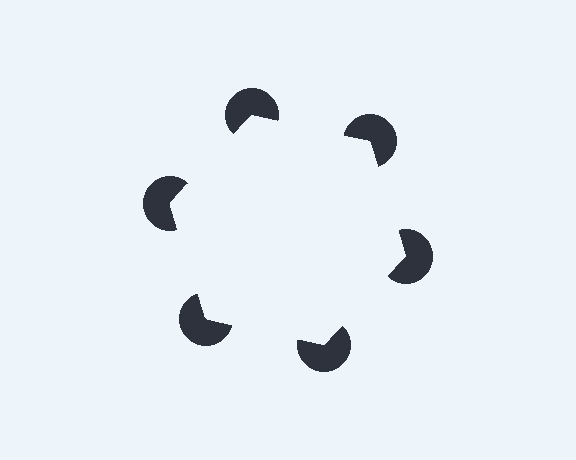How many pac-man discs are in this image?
There are 6 — one at each vertex of the illusory hexagon.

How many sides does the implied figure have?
6 sides.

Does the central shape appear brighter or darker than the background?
It typically appears slightly brighter than the background, even though no actual brightness change is drawn.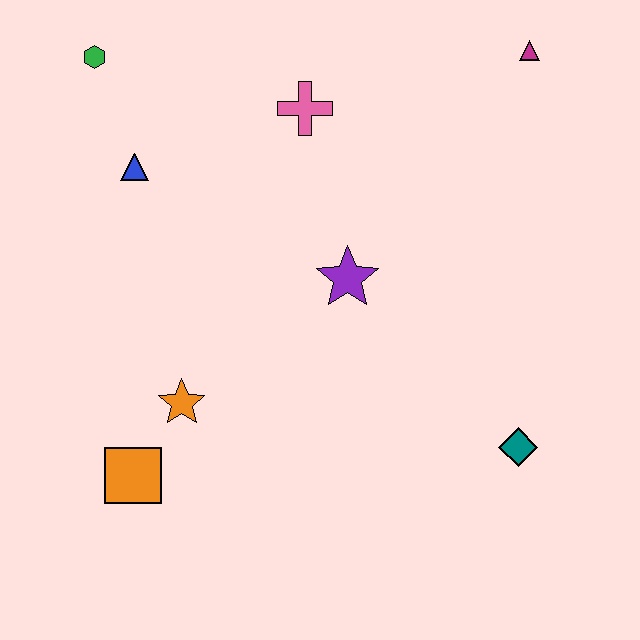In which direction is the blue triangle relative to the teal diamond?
The blue triangle is to the left of the teal diamond.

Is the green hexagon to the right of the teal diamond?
No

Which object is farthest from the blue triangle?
The teal diamond is farthest from the blue triangle.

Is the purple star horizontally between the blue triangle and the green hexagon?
No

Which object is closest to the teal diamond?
The purple star is closest to the teal diamond.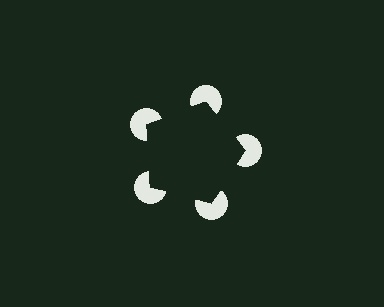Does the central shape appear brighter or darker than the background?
It typically appears slightly darker than the background, even though no actual brightness change is drawn.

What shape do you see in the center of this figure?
An illusory pentagon — its edges are inferred from the aligned wedge cuts in the pac-man discs, not physically drawn.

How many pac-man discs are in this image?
There are 5 — one at each vertex of the illusory pentagon.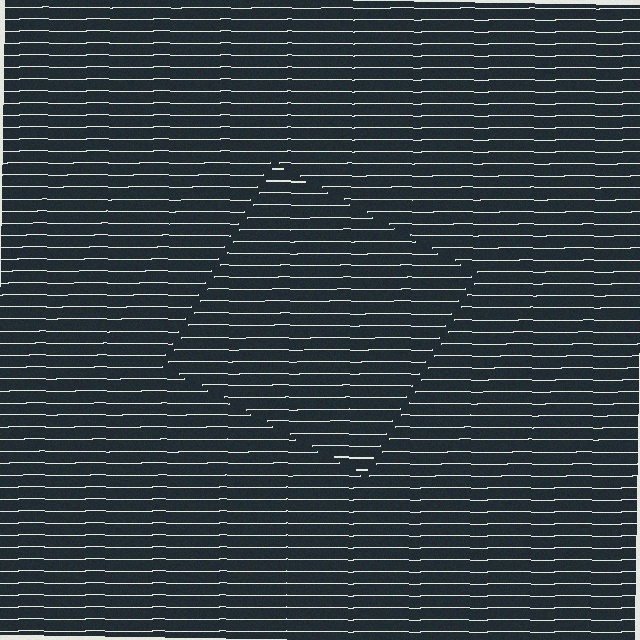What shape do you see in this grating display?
An illusory square. The interior of the shape contains the same grating, shifted by half a period — the contour is defined by the phase discontinuity where line-ends from the inner and outer gratings abut.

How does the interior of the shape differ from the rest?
The interior of the shape contains the same grating, shifted by half a period — the contour is defined by the phase discontinuity where line-ends from the inner and outer gratings abut.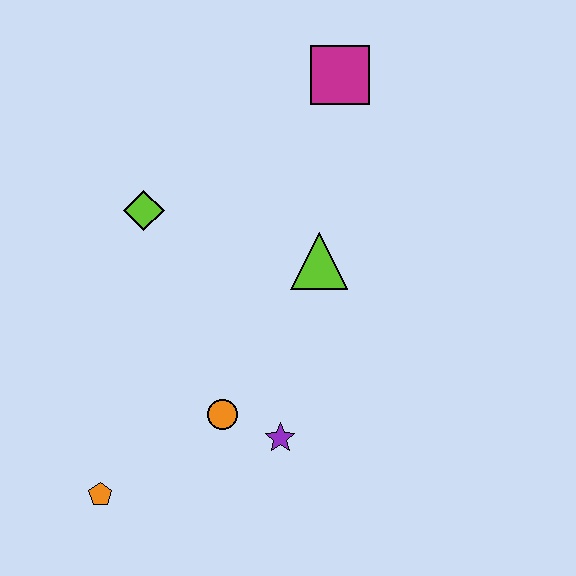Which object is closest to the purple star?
The orange circle is closest to the purple star.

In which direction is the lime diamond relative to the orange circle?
The lime diamond is above the orange circle.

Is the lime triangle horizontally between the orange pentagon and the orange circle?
No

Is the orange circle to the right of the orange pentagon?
Yes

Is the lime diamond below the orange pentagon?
No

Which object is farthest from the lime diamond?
The orange pentagon is farthest from the lime diamond.